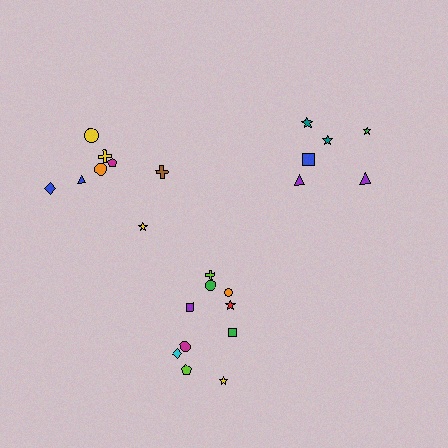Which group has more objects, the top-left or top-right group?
The top-left group.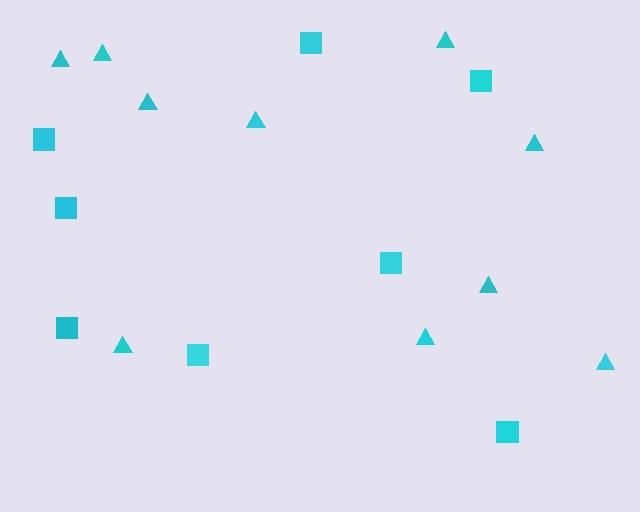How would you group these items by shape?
There are 2 groups: one group of triangles (10) and one group of squares (8).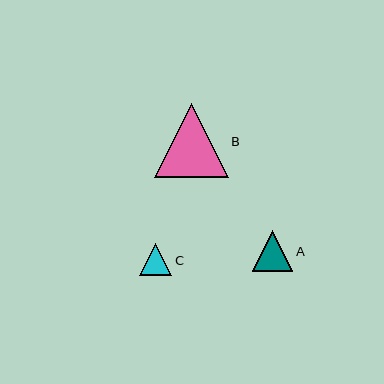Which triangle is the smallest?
Triangle C is the smallest with a size of approximately 32 pixels.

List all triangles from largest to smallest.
From largest to smallest: B, A, C.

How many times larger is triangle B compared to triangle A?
Triangle B is approximately 1.8 times the size of triangle A.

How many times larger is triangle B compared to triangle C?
Triangle B is approximately 2.4 times the size of triangle C.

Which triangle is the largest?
Triangle B is the largest with a size of approximately 74 pixels.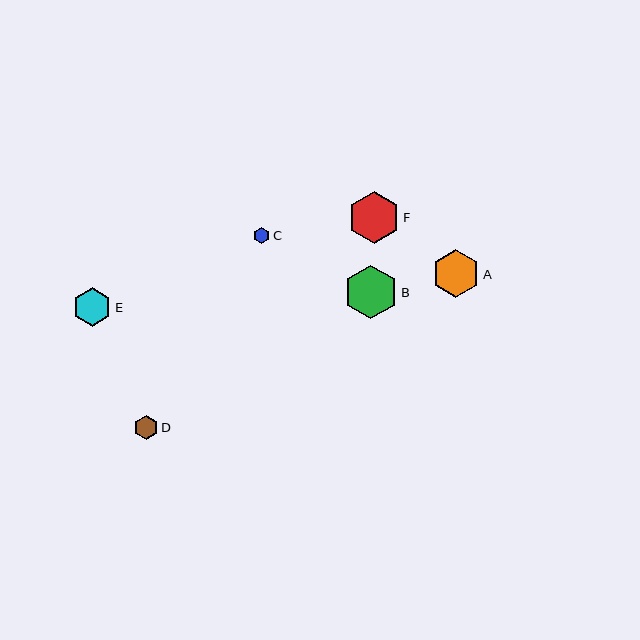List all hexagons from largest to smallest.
From largest to smallest: B, F, A, E, D, C.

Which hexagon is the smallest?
Hexagon C is the smallest with a size of approximately 16 pixels.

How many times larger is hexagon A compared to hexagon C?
Hexagon A is approximately 2.9 times the size of hexagon C.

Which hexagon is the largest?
Hexagon B is the largest with a size of approximately 54 pixels.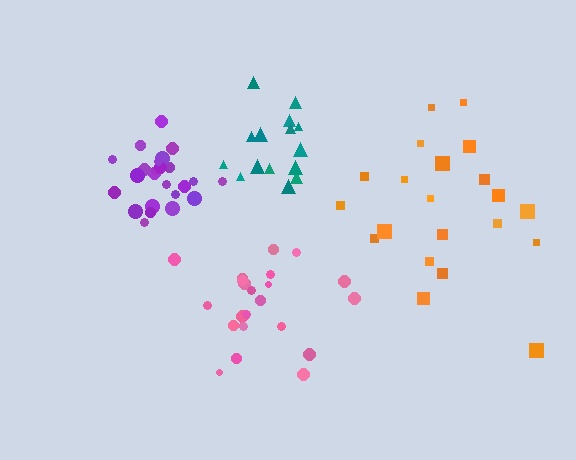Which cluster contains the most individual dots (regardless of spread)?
Purple (24).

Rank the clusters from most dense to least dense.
purple, teal, pink, orange.